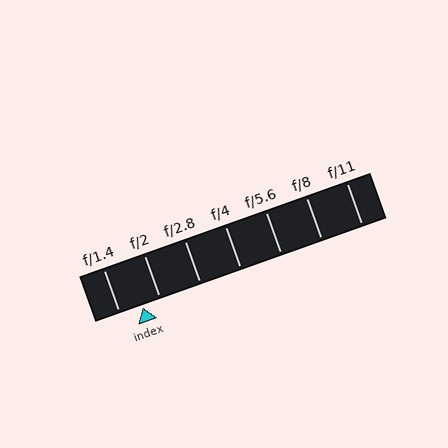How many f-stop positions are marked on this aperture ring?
There are 7 f-stop positions marked.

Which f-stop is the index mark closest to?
The index mark is closest to f/2.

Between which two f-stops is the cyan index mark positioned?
The index mark is between f/1.4 and f/2.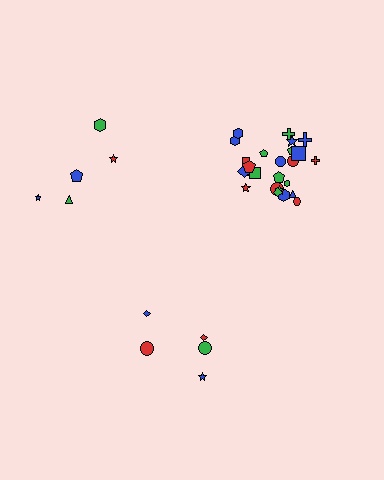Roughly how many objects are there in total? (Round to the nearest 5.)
Roughly 35 objects in total.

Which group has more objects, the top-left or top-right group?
The top-right group.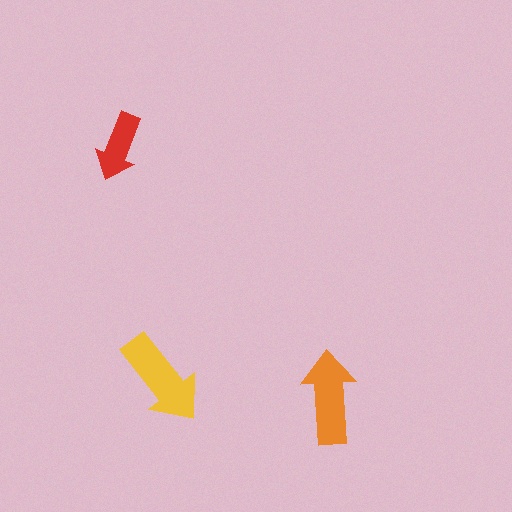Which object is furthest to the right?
The orange arrow is rightmost.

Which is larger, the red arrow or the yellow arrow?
The yellow one.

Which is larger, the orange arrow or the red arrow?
The orange one.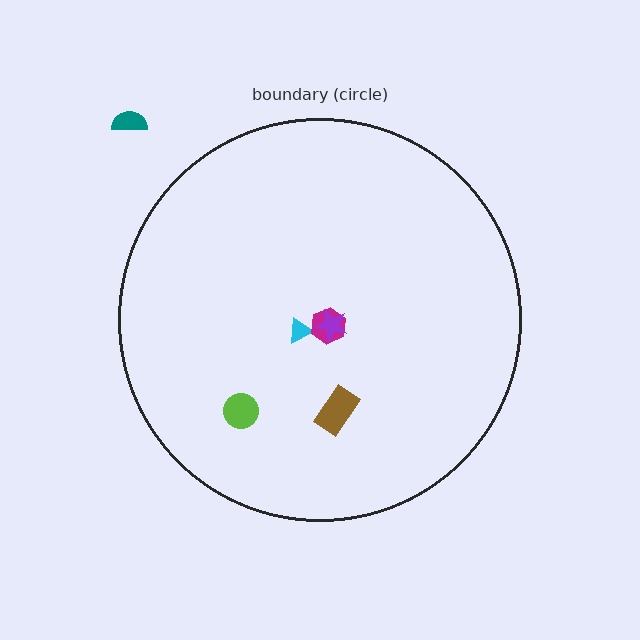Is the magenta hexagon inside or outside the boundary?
Inside.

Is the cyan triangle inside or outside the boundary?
Inside.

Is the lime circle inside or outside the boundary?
Inside.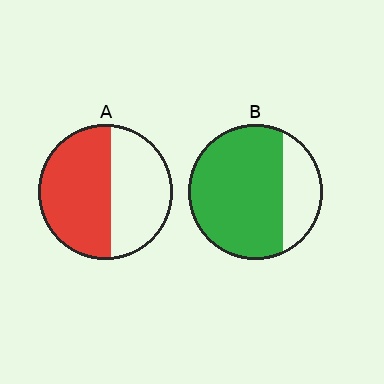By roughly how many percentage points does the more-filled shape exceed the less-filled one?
By roughly 20 percentage points (B over A).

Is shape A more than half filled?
Yes.